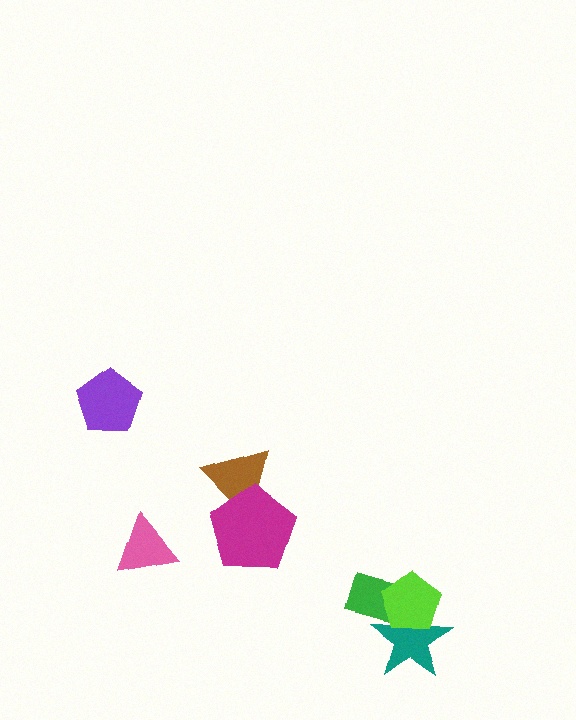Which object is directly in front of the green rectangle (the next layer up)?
The teal star is directly in front of the green rectangle.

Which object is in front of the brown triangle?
The magenta pentagon is in front of the brown triangle.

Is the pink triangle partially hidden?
No, no other shape covers it.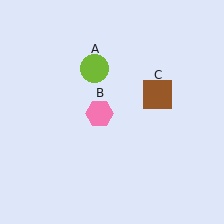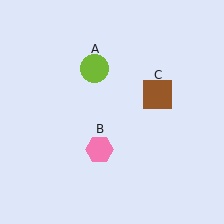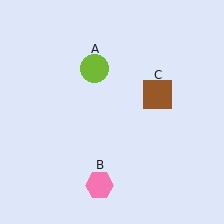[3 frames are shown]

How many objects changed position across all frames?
1 object changed position: pink hexagon (object B).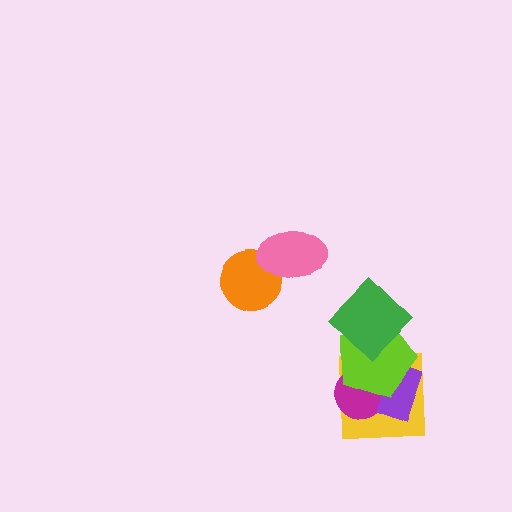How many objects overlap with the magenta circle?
3 objects overlap with the magenta circle.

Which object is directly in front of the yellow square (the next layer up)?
The magenta circle is directly in front of the yellow square.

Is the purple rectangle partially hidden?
Yes, it is partially covered by another shape.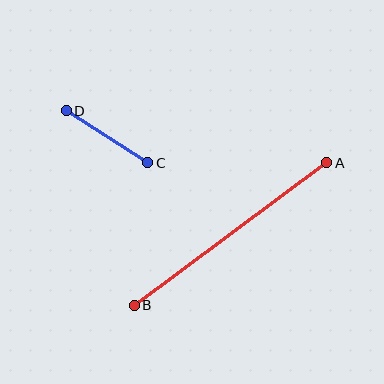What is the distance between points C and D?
The distance is approximately 97 pixels.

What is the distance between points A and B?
The distance is approximately 239 pixels.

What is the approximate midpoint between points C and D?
The midpoint is at approximately (107, 137) pixels.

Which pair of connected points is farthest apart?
Points A and B are farthest apart.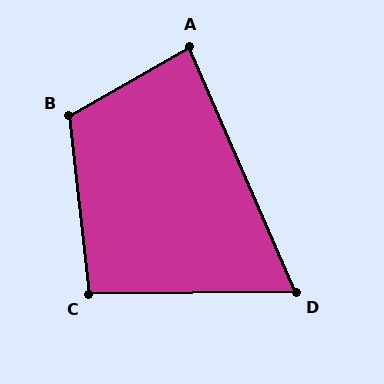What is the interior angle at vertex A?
Approximately 84 degrees (acute).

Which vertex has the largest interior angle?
B, at approximately 113 degrees.